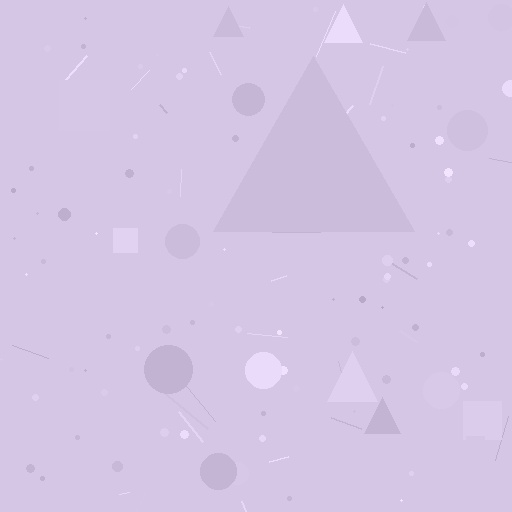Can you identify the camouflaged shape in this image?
The camouflaged shape is a triangle.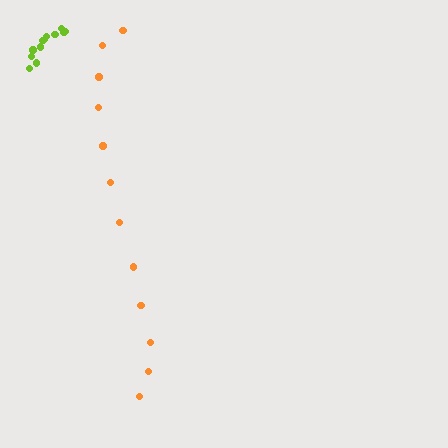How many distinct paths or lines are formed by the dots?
There are 2 distinct paths.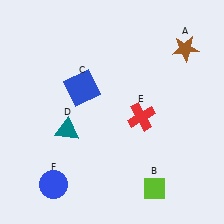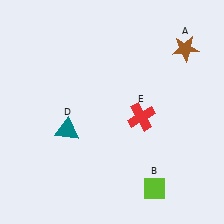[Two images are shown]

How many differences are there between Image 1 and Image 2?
There are 2 differences between the two images.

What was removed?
The blue circle (F), the blue square (C) were removed in Image 2.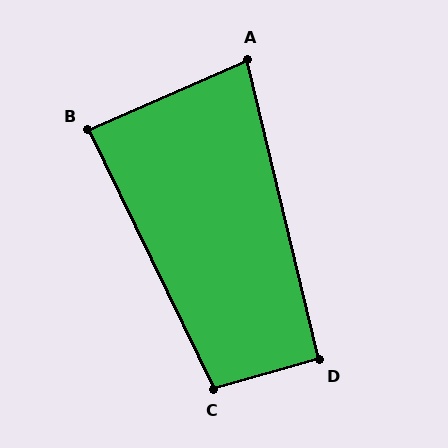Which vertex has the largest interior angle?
C, at approximately 100 degrees.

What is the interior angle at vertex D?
Approximately 92 degrees (approximately right).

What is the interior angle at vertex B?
Approximately 88 degrees (approximately right).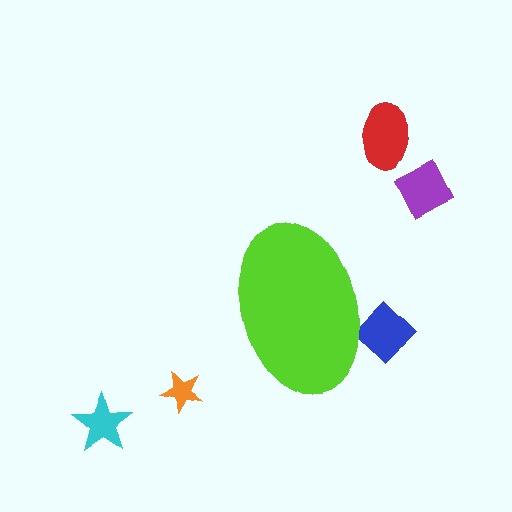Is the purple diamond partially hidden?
No, the purple diamond is fully visible.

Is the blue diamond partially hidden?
Yes, the blue diamond is partially hidden behind the lime ellipse.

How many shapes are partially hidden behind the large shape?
1 shape is partially hidden.